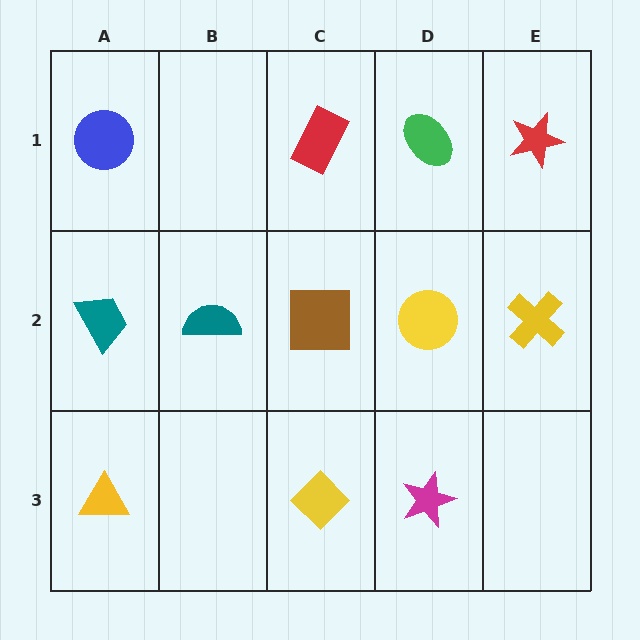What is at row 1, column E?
A red star.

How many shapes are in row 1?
4 shapes.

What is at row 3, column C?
A yellow diamond.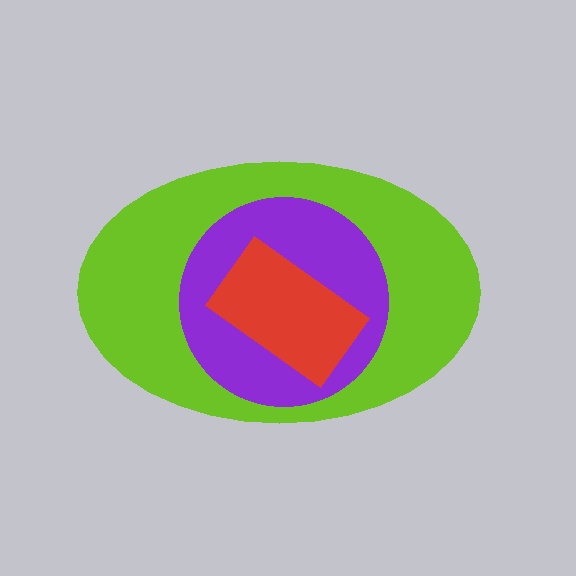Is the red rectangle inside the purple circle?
Yes.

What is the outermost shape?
The lime ellipse.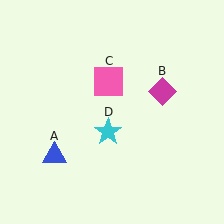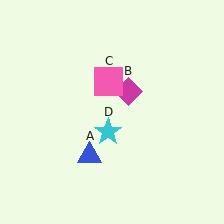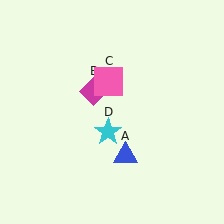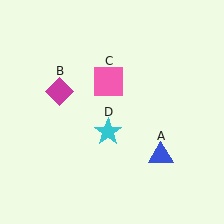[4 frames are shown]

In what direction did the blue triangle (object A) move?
The blue triangle (object A) moved right.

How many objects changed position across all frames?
2 objects changed position: blue triangle (object A), magenta diamond (object B).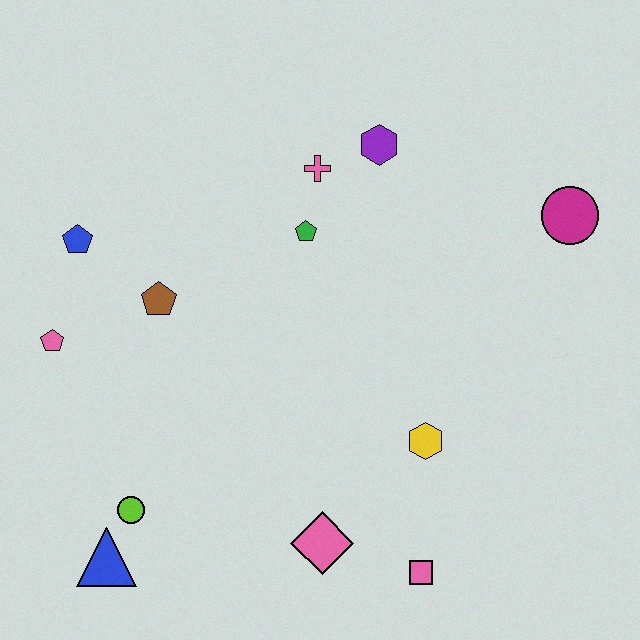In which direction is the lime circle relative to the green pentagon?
The lime circle is below the green pentagon.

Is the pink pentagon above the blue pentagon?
No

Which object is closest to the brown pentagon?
The blue pentagon is closest to the brown pentagon.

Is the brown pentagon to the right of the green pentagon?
No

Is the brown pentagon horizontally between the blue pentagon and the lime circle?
No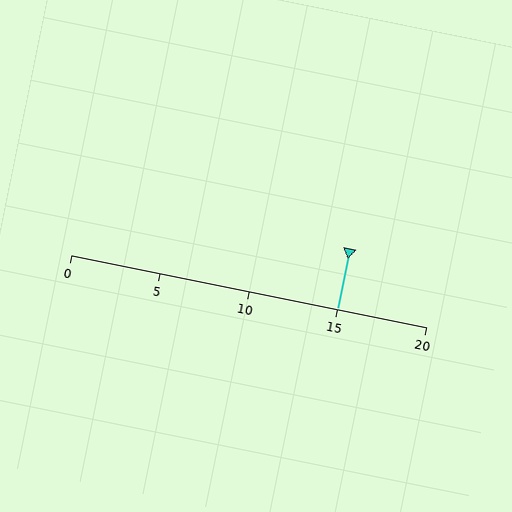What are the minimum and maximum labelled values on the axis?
The axis runs from 0 to 20.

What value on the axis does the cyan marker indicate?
The marker indicates approximately 15.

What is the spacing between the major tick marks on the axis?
The major ticks are spaced 5 apart.